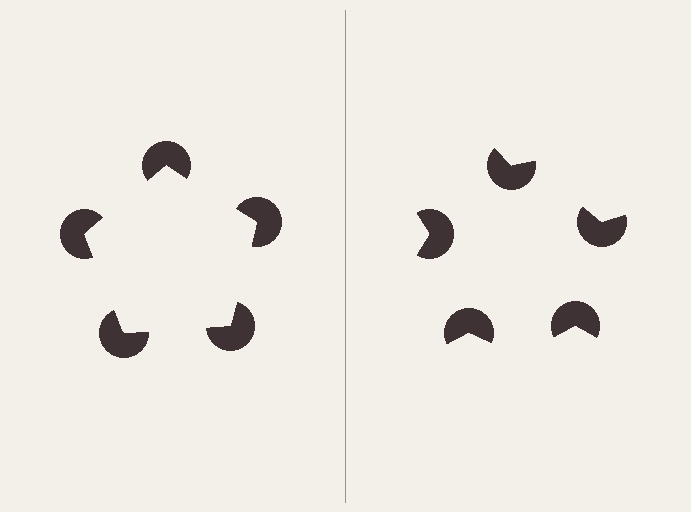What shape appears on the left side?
An illusory pentagon.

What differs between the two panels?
The pac-man discs are positioned identically on both sides; only the wedge orientations differ. On the left they align to a pentagon; on the right they are misaligned.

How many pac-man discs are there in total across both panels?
10 — 5 on each side.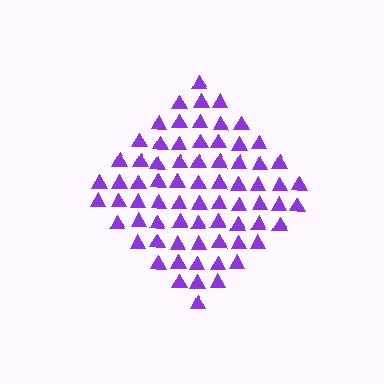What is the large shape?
The large shape is a diamond.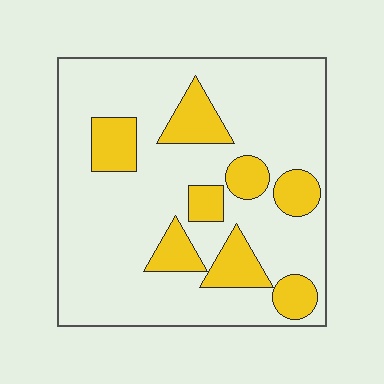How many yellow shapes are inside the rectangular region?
8.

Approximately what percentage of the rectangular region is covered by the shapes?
Approximately 20%.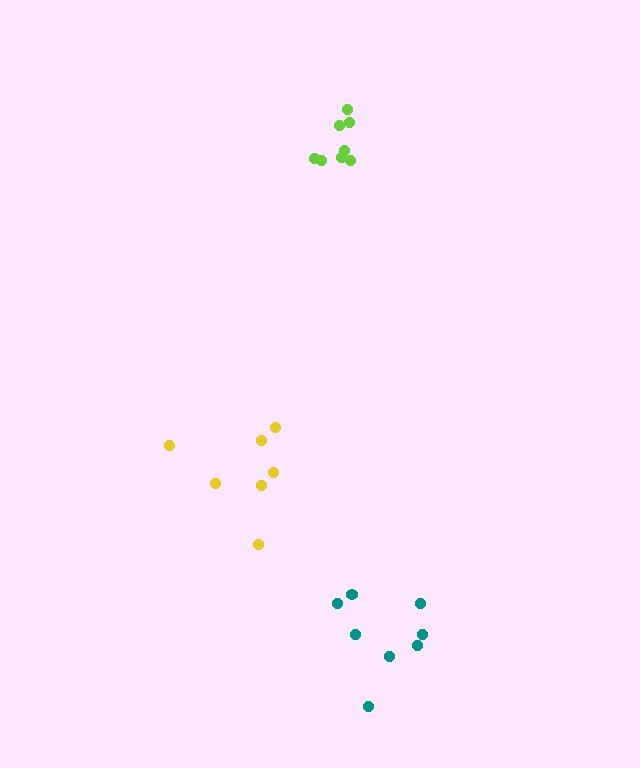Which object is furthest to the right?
The teal cluster is rightmost.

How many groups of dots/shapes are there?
There are 3 groups.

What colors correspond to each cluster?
The clusters are colored: teal, yellow, lime.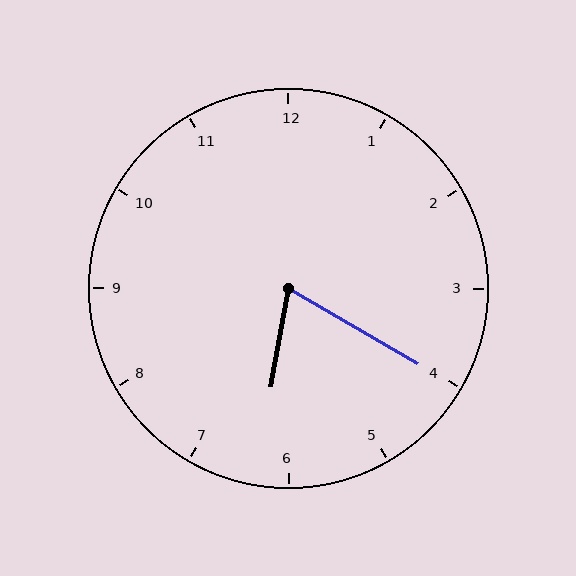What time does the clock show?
6:20.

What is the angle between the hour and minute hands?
Approximately 70 degrees.